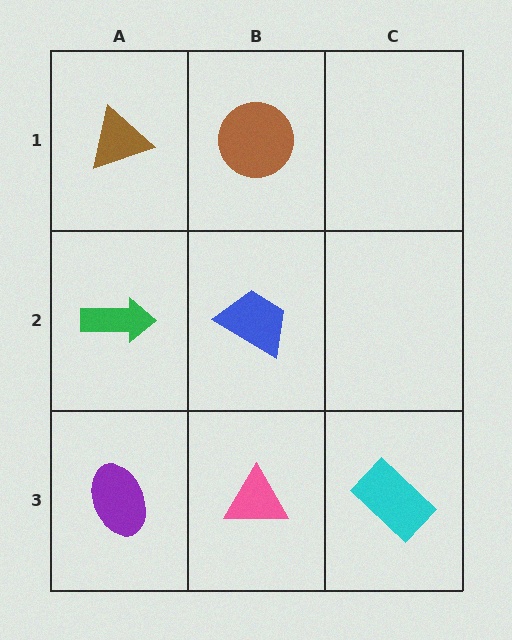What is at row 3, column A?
A purple ellipse.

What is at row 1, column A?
A brown triangle.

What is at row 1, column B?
A brown circle.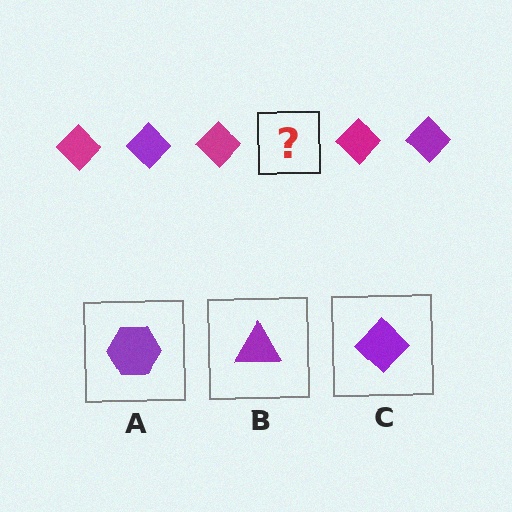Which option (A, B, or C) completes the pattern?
C.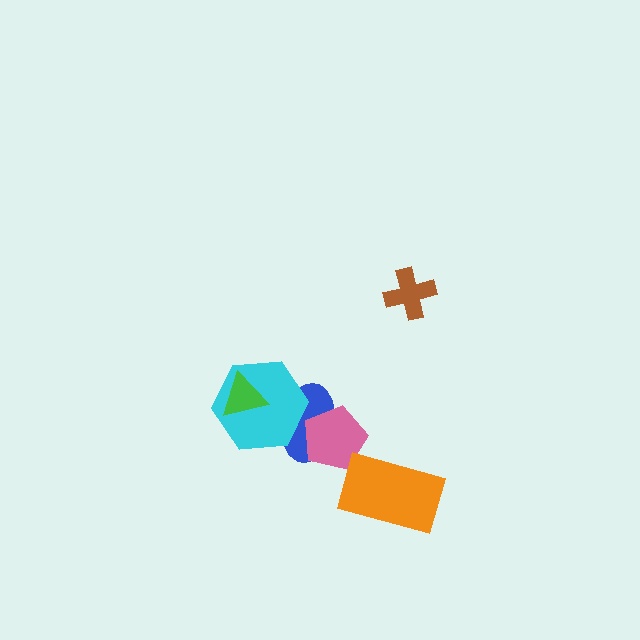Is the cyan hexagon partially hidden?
Yes, it is partially covered by another shape.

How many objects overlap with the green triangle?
1 object overlaps with the green triangle.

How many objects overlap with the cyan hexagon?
2 objects overlap with the cyan hexagon.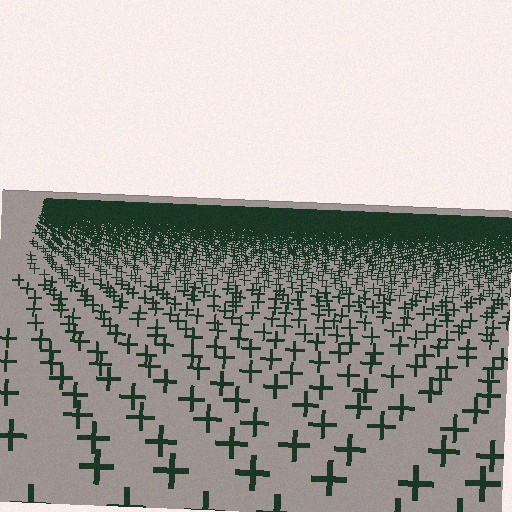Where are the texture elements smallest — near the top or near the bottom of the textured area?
Near the top.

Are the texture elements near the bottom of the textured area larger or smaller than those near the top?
Larger. Near the bottom, elements are closer to the viewer and appear at a bigger on-screen size.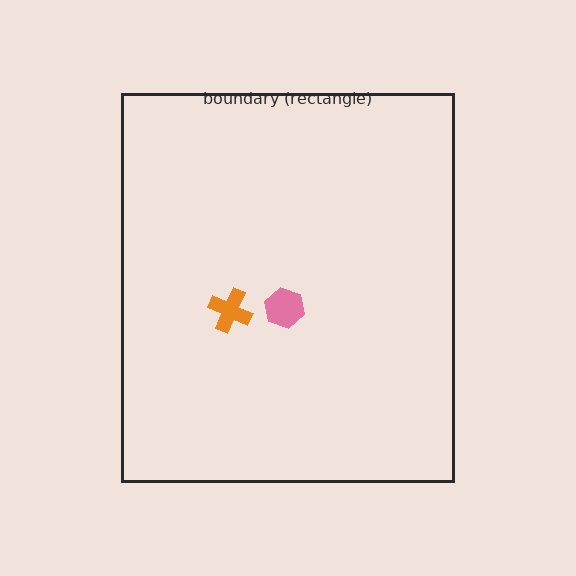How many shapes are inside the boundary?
2 inside, 0 outside.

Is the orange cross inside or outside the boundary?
Inside.